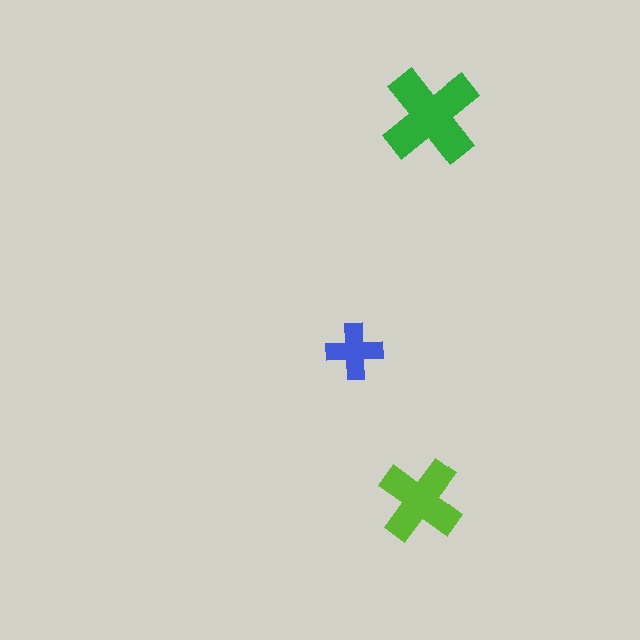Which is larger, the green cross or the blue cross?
The green one.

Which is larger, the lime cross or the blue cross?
The lime one.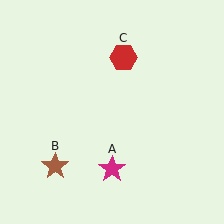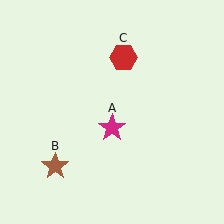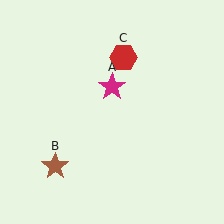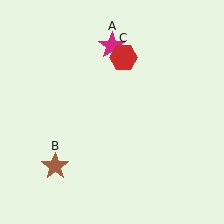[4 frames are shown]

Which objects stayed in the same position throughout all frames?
Brown star (object B) and red hexagon (object C) remained stationary.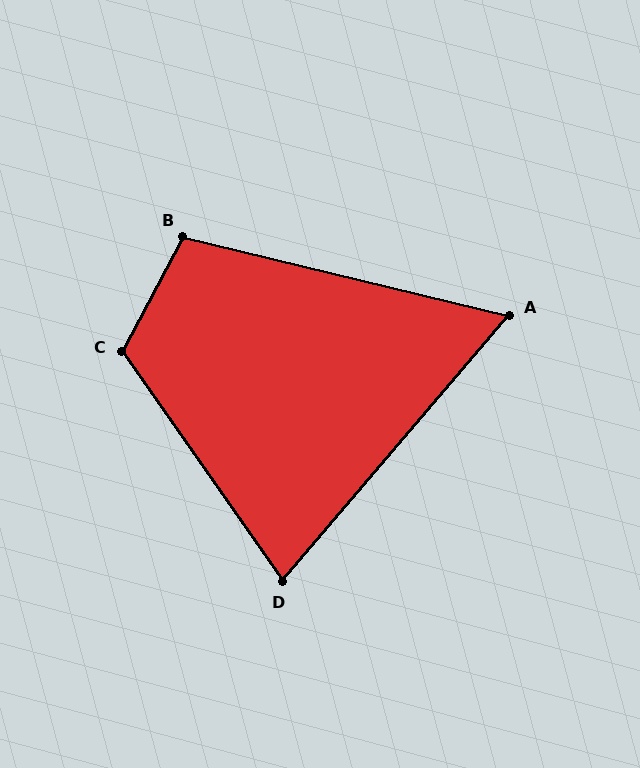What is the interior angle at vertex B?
Approximately 105 degrees (obtuse).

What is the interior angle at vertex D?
Approximately 75 degrees (acute).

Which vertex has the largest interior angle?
C, at approximately 117 degrees.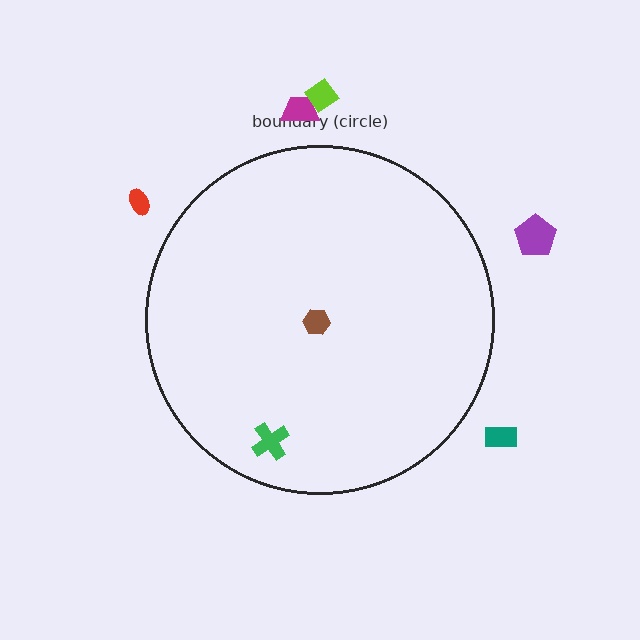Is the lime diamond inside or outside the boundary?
Outside.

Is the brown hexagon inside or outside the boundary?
Inside.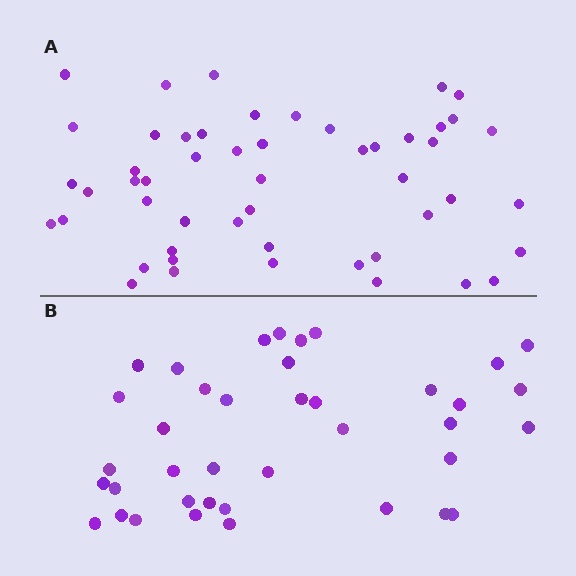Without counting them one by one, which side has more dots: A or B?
Region A (the top region) has more dots.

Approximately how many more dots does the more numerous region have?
Region A has roughly 12 or so more dots than region B.